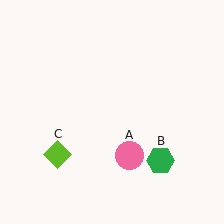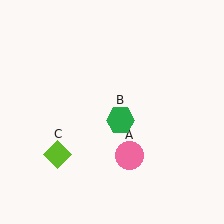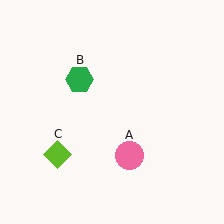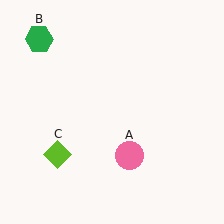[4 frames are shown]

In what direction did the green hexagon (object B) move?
The green hexagon (object B) moved up and to the left.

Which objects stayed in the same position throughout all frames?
Pink circle (object A) and lime diamond (object C) remained stationary.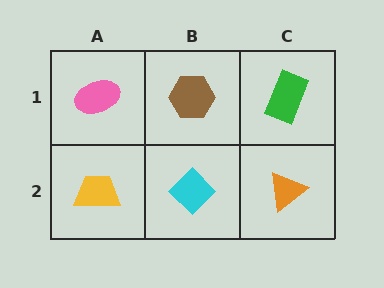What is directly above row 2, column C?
A green rectangle.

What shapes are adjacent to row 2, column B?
A brown hexagon (row 1, column B), a yellow trapezoid (row 2, column A), an orange triangle (row 2, column C).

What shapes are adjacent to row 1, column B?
A cyan diamond (row 2, column B), a pink ellipse (row 1, column A), a green rectangle (row 1, column C).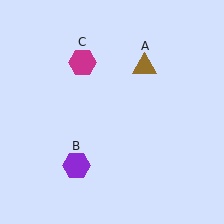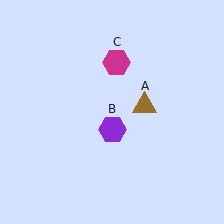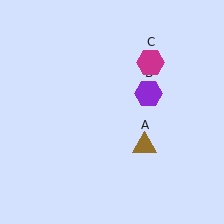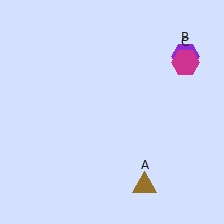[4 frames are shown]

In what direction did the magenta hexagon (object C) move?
The magenta hexagon (object C) moved right.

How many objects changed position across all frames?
3 objects changed position: brown triangle (object A), purple hexagon (object B), magenta hexagon (object C).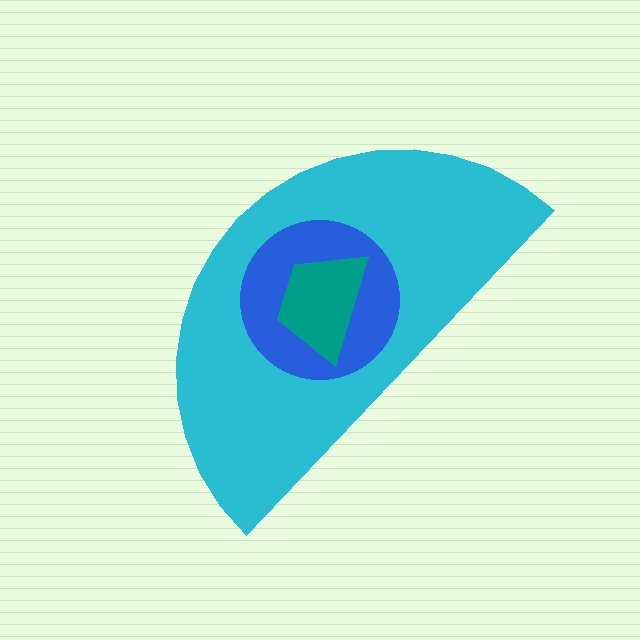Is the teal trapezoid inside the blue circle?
Yes.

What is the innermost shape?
The teal trapezoid.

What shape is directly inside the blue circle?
The teal trapezoid.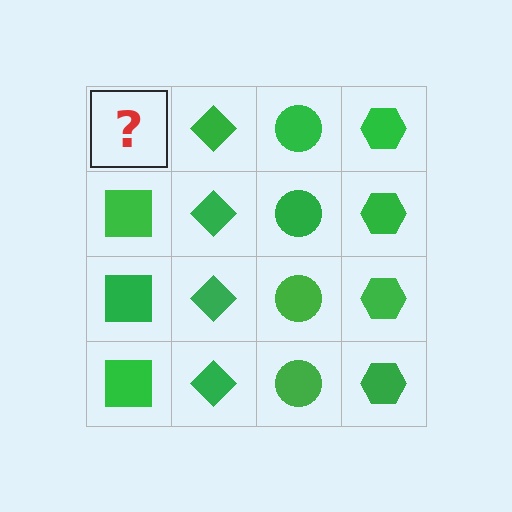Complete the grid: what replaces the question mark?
The question mark should be replaced with a green square.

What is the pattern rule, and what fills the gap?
The rule is that each column has a consistent shape. The gap should be filled with a green square.